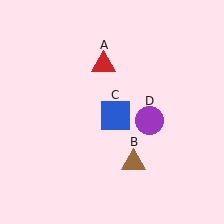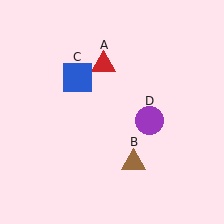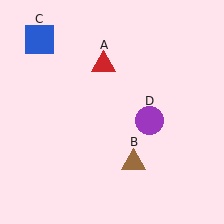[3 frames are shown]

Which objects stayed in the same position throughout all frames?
Red triangle (object A) and brown triangle (object B) and purple circle (object D) remained stationary.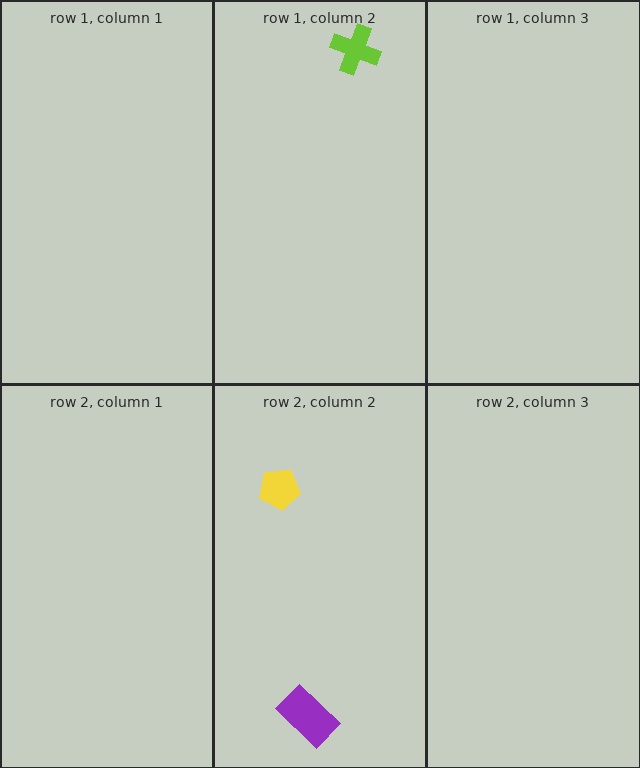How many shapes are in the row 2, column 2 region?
2.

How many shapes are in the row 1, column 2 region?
1.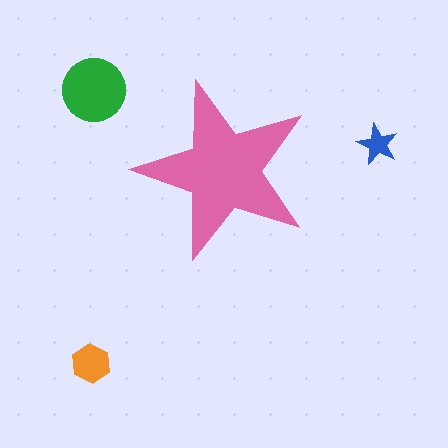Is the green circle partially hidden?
No, the green circle is fully visible.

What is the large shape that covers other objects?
A pink star.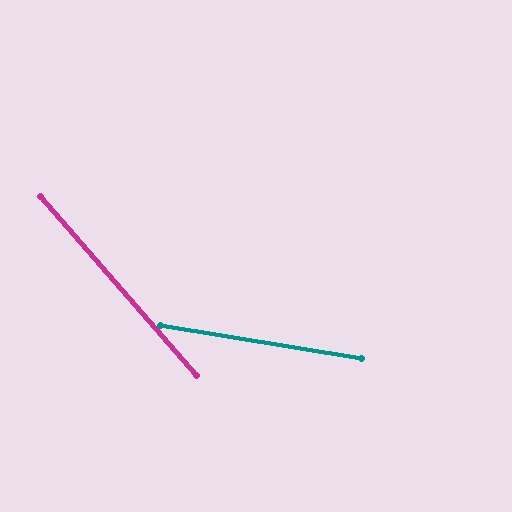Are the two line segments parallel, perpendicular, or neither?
Neither parallel nor perpendicular — they differ by about 40°.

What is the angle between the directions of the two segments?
Approximately 40 degrees.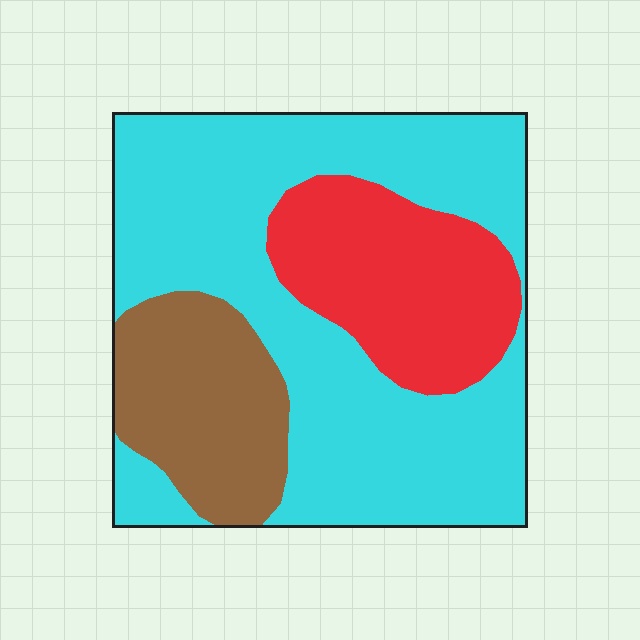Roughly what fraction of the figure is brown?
Brown takes up about one fifth (1/5) of the figure.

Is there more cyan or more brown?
Cyan.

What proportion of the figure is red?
Red covers around 20% of the figure.